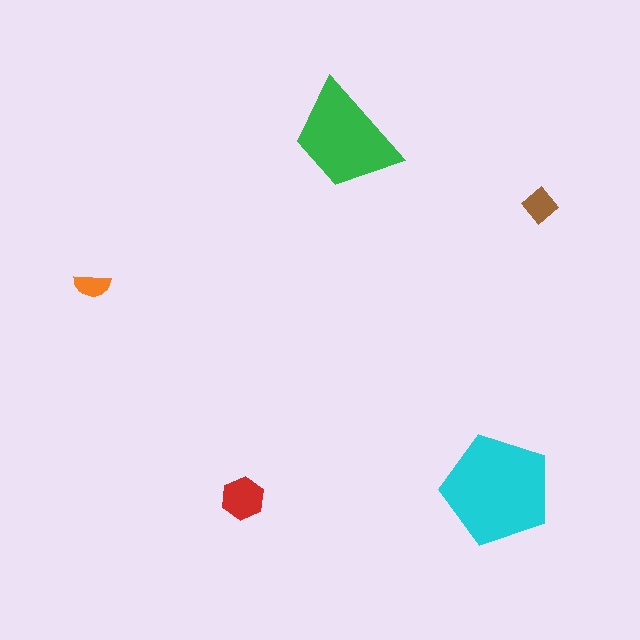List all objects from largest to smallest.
The cyan pentagon, the green trapezoid, the red hexagon, the brown diamond, the orange semicircle.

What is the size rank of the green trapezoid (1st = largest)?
2nd.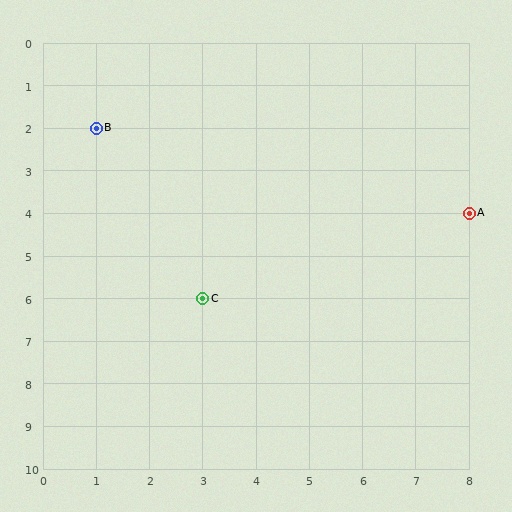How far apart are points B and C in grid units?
Points B and C are 2 columns and 4 rows apart (about 4.5 grid units diagonally).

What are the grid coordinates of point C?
Point C is at grid coordinates (3, 6).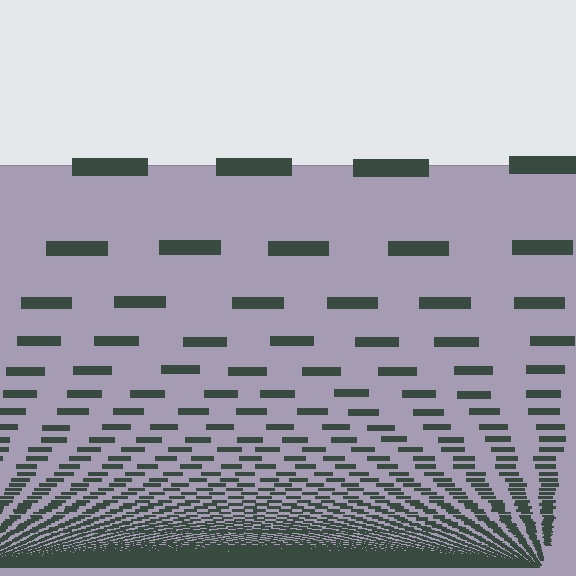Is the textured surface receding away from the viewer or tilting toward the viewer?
The surface appears to tilt toward the viewer. Texture elements get larger and sparser toward the top.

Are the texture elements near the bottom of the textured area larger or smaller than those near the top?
Smaller. The gradient is inverted — elements near the bottom are smaller and denser.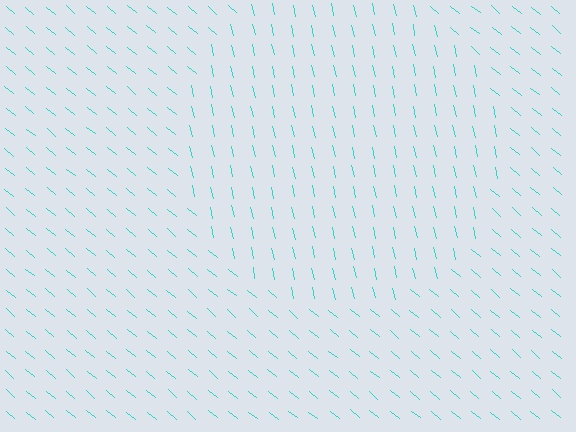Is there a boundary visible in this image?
Yes, there is a texture boundary formed by a change in line orientation.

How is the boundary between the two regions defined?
The boundary is defined purely by a change in line orientation (approximately 38 degrees difference). All lines are the same color and thickness.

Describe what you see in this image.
The image is filled with small cyan line segments. A circle region in the image has lines oriented differently from the surrounding lines, creating a visible texture boundary.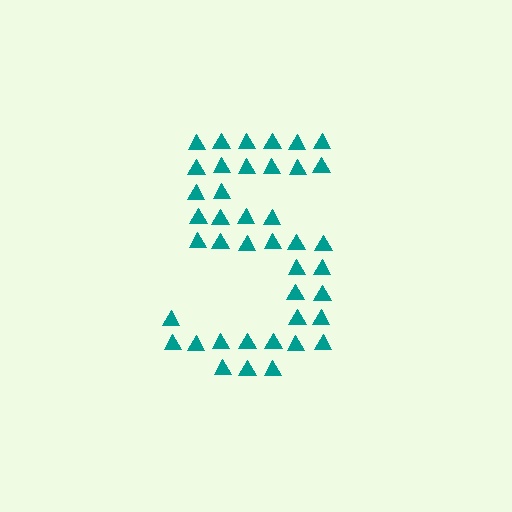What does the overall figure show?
The overall figure shows the digit 5.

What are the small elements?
The small elements are triangles.